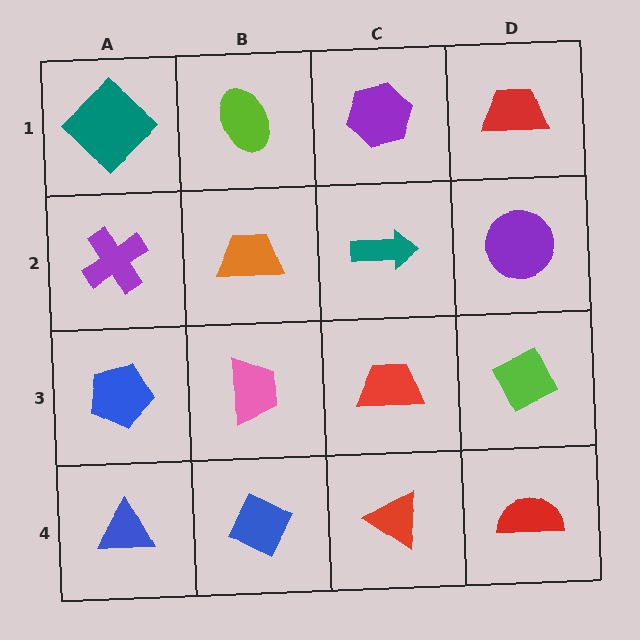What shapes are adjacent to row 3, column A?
A purple cross (row 2, column A), a blue triangle (row 4, column A), a pink trapezoid (row 3, column B).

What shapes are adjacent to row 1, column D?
A purple circle (row 2, column D), a purple hexagon (row 1, column C).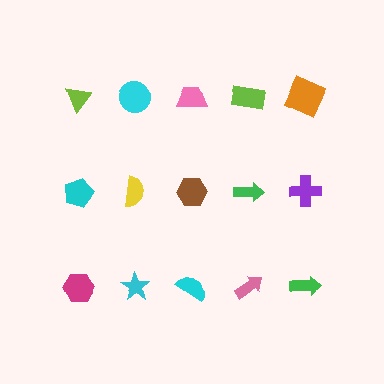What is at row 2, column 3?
A brown hexagon.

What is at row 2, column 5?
A purple cross.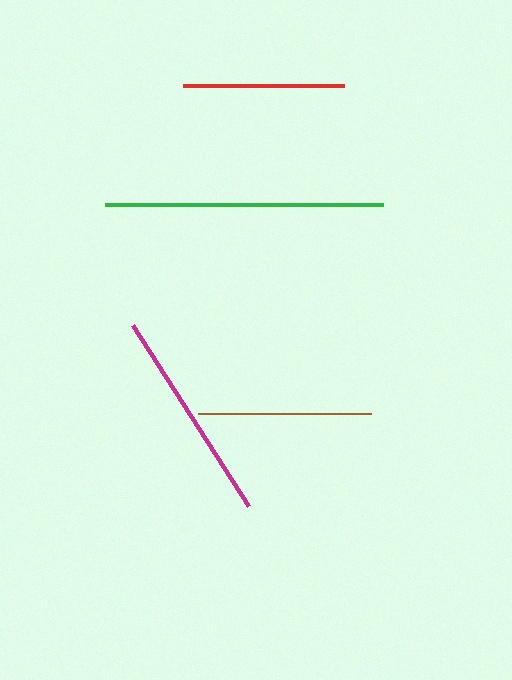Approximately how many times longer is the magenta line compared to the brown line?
The magenta line is approximately 1.2 times the length of the brown line.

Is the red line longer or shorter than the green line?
The green line is longer than the red line.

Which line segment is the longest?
The green line is the longest at approximately 279 pixels.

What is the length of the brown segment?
The brown segment is approximately 173 pixels long.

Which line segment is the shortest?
The red line is the shortest at approximately 161 pixels.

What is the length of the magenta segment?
The magenta segment is approximately 216 pixels long.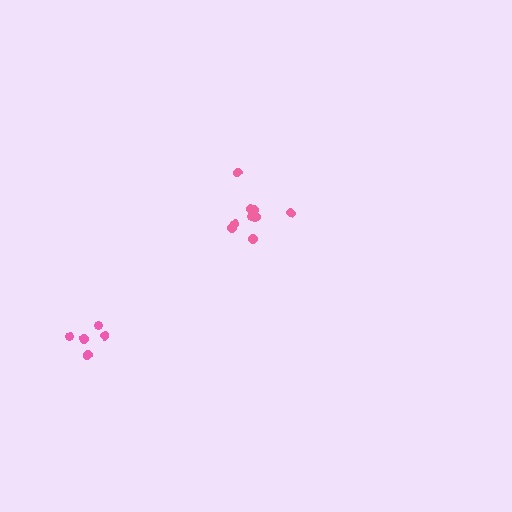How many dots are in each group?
Group 1: 9 dots, Group 2: 5 dots (14 total).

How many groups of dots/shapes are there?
There are 2 groups.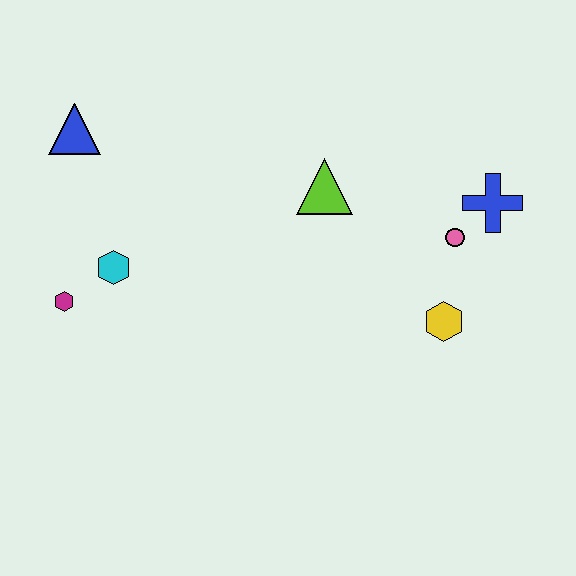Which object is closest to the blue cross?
The pink circle is closest to the blue cross.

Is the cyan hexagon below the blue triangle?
Yes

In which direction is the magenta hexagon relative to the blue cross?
The magenta hexagon is to the left of the blue cross.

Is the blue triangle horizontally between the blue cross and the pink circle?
No